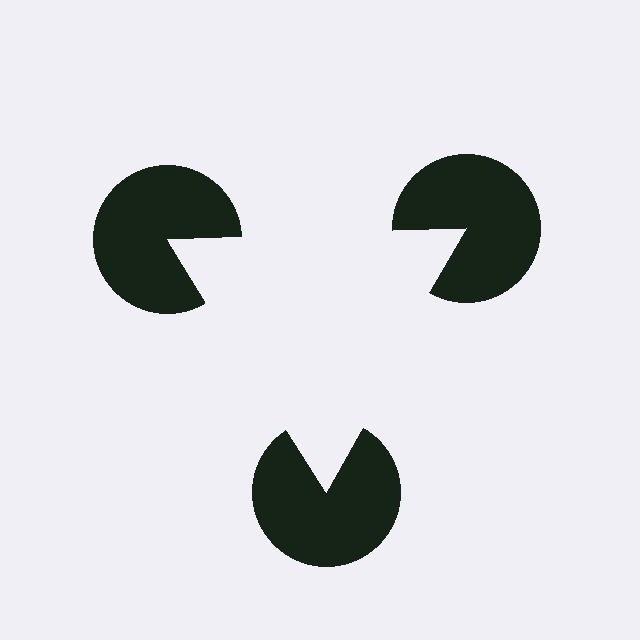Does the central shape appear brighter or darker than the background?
It typically appears slightly brighter than the background, even though no actual brightness change is drawn.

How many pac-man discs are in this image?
There are 3 — one at each vertex of the illusory triangle.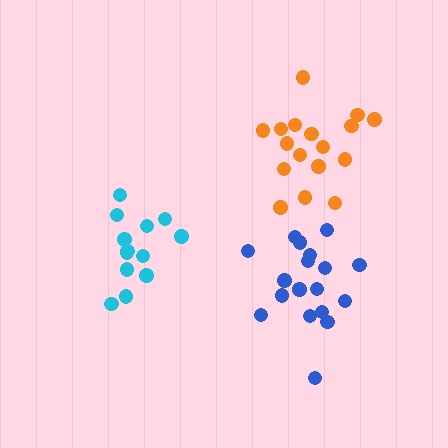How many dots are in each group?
Group 1: 13 dots, Group 2: 17 dots, Group 3: 18 dots (48 total).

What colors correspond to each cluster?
The clusters are colored: cyan, orange, blue.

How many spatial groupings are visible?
There are 3 spatial groupings.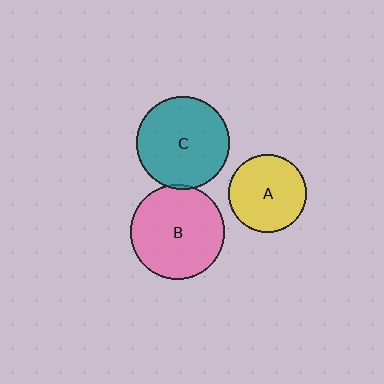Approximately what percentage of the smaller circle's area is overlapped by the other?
Approximately 5%.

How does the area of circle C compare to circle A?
Approximately 1.4 times.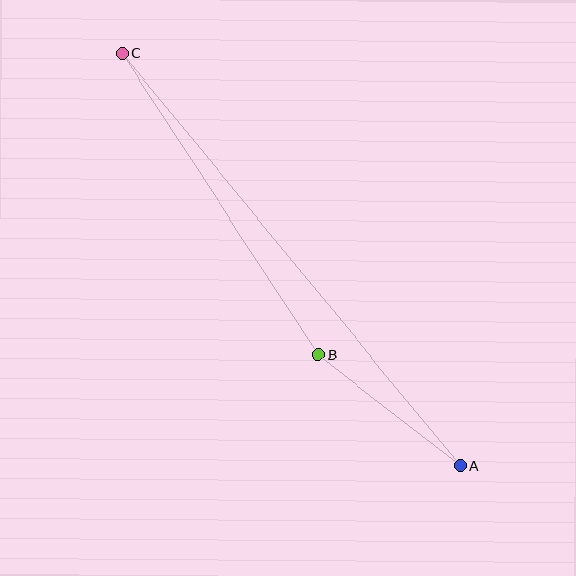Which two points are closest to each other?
Points A and B are closest to each other.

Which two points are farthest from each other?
Points A and C are farthest from each other.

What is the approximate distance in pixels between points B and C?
The distance between B and C is approximately 360 pixels.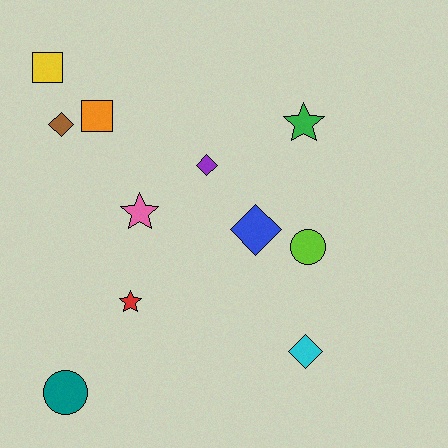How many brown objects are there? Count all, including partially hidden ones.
There is 1 brown object.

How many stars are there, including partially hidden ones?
There are 3 stars.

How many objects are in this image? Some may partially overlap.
There are 11 objects.